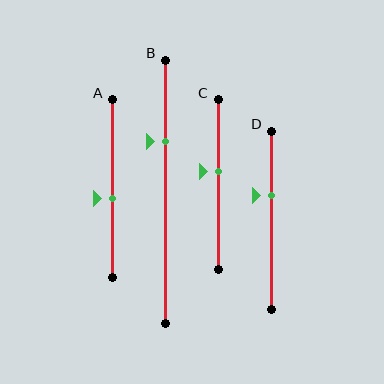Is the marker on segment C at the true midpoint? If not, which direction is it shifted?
No, the marker on segment C is shifted upward by about 7% of the segment length.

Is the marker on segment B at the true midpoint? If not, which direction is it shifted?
No, the marker on segment B is shifted upward by about 19% of the segment length.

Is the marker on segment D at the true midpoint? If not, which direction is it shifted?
No, the marker on segment D is shifted upward by about 14% of the segment length.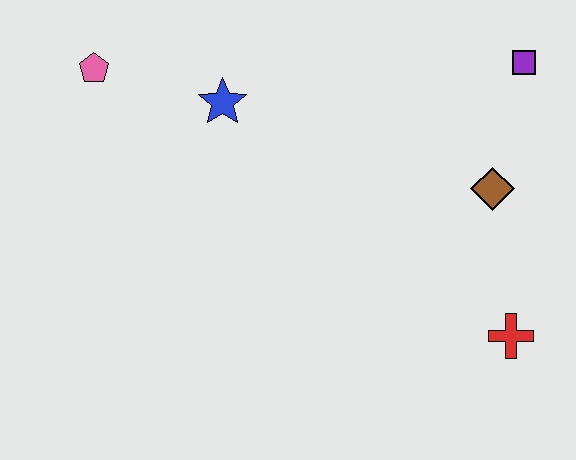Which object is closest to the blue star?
The pink pentagon is closest to the blue star.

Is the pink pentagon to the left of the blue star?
Yes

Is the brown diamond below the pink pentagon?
Yes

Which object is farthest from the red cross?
The pink pentagon is farthest from the red cross.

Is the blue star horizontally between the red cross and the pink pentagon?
Yes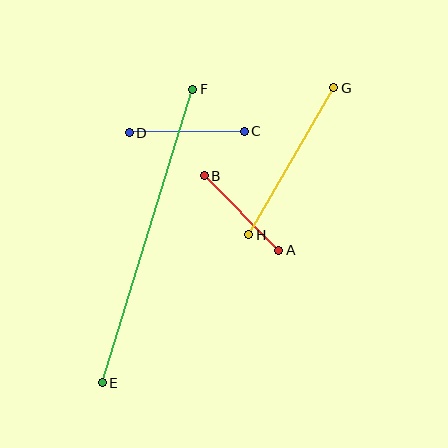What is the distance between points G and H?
The distance is approximately 170 pixels.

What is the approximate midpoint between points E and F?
The midpoint is at approximately (147, 236) pixels.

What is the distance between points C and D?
The distance is approximately 115 pixels.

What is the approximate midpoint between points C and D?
The midpoint is at approximately (187, 132) pixels.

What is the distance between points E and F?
The distance is approximately 307 pixels.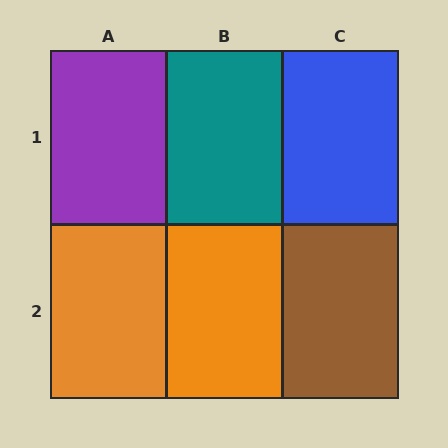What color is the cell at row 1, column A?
Purple.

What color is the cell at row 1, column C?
Blue.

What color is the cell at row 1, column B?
Teal.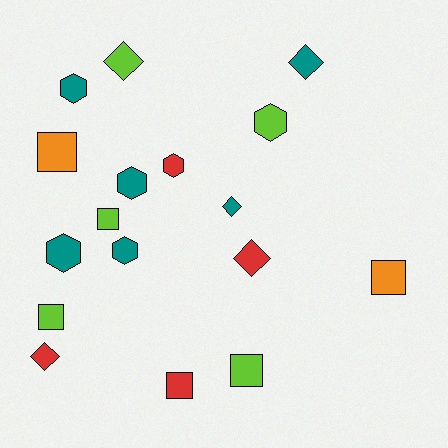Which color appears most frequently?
Teal, with 6 objects.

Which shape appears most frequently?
Hexagon, with 6 objects.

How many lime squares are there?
There are 3 lime squares.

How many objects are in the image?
There are 17 objects.